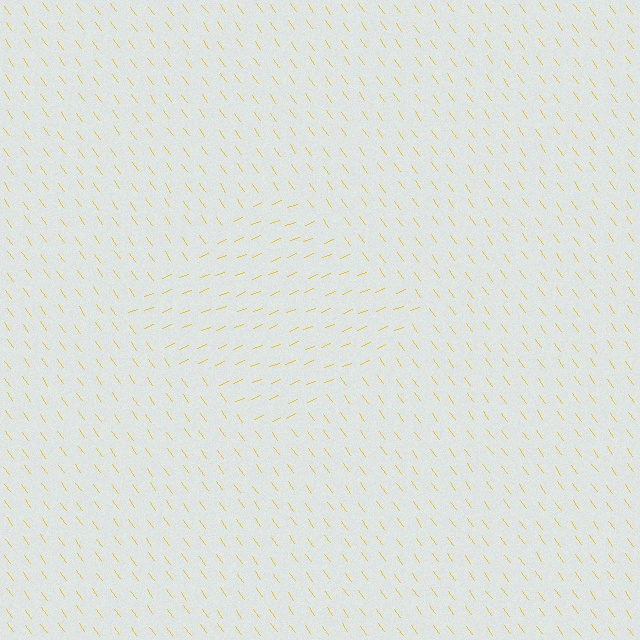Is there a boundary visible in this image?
Yes, there is a texture boundary formed by a change in line orientation.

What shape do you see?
I see a diamond.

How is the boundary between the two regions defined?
The boundary is defined purely by a change in line orientation (approximately 76 degrees difference). All lines are the same color and thickness.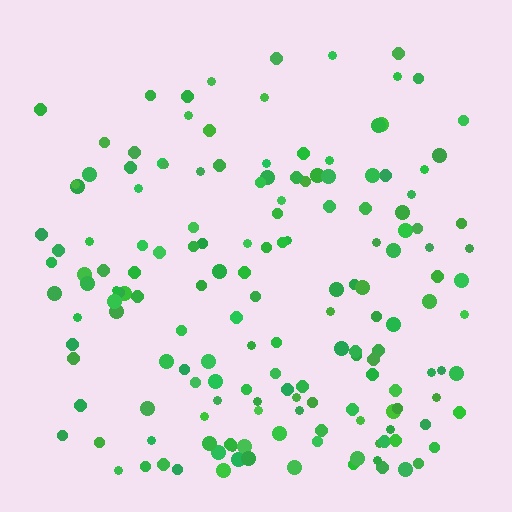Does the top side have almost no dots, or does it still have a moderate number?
Still a moderate number, just noticeably fewer than the bottom.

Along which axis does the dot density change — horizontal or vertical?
Vertical.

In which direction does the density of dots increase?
From top to bottom, with the bottom side densest.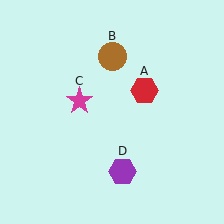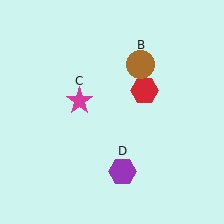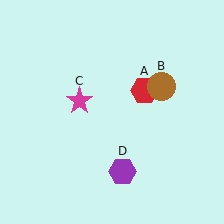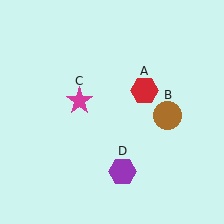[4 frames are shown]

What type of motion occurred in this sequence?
The brown circle (object B) rotated clockwise around the center of the scene.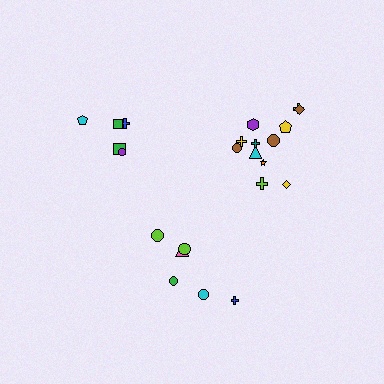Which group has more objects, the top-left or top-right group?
The top-right group.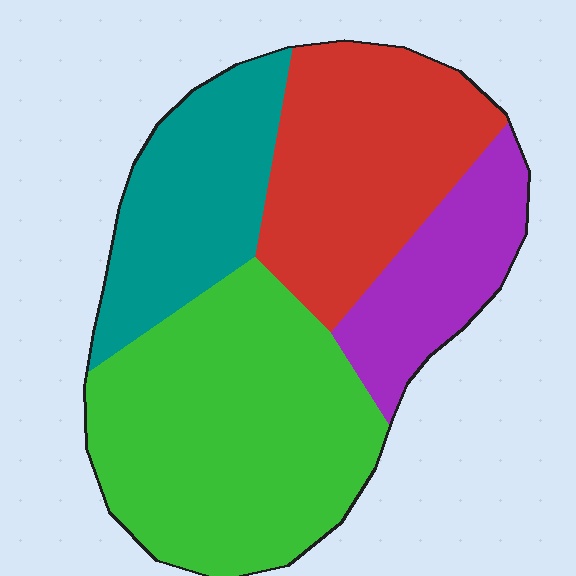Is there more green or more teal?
Green.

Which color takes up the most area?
Green, at roughly 40%.